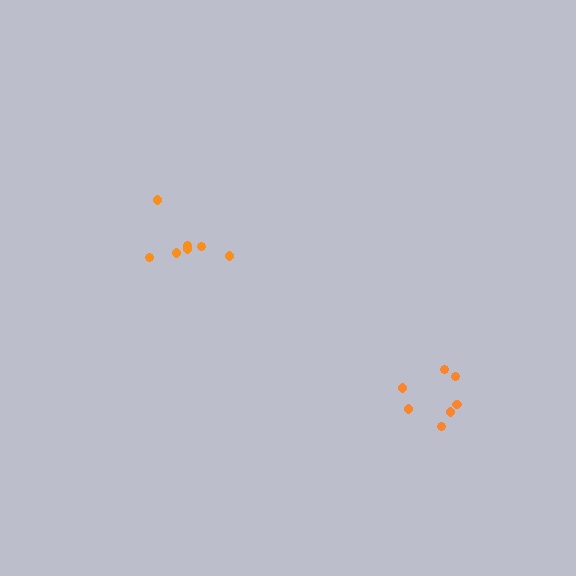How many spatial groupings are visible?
There are 2 spatial groupings.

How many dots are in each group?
Group 1: 7 dots, Group 2: 7 dots (14 total).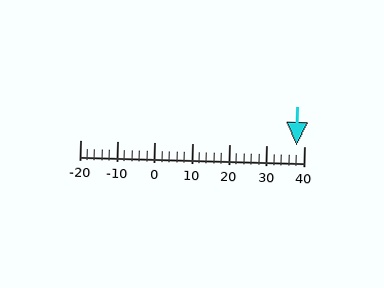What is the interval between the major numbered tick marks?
The major tick marks are spaced 10 units apart.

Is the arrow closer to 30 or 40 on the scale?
The arrow is closer to 40.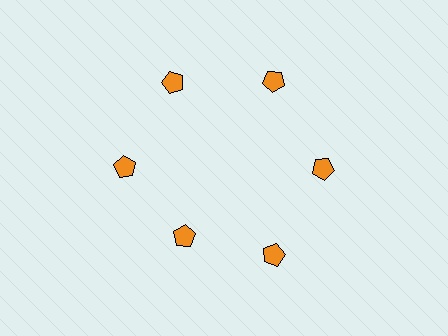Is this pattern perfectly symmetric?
No. The 6 orange pentagons are arranged in a ring, but one element near the 7 o'clock position is pulled inward toward the center, breaking the 6-fold rotational symmetry.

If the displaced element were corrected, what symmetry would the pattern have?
It would have 6-fold rotational symmetry — the pattern would map onto itself every 60 degrees.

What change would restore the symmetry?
The symmetry would be restored by moving it outward, back onto the ring so that all 6 pentagons sit at equal angles and equal distance from the center.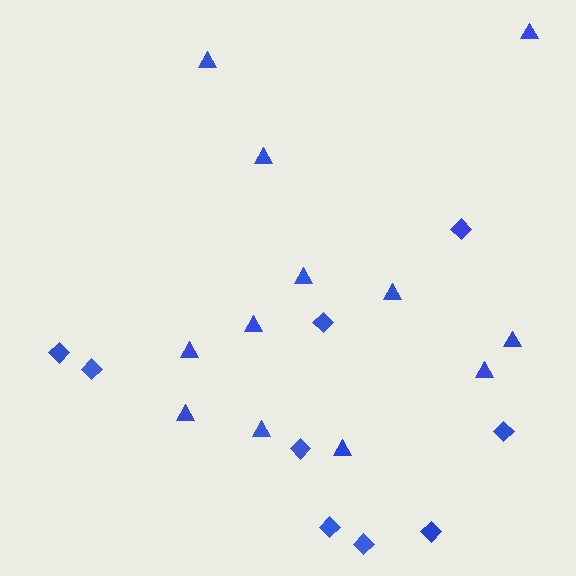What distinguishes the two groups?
There are 2 groups: one group of triangles (12) and one group of diamonds (9).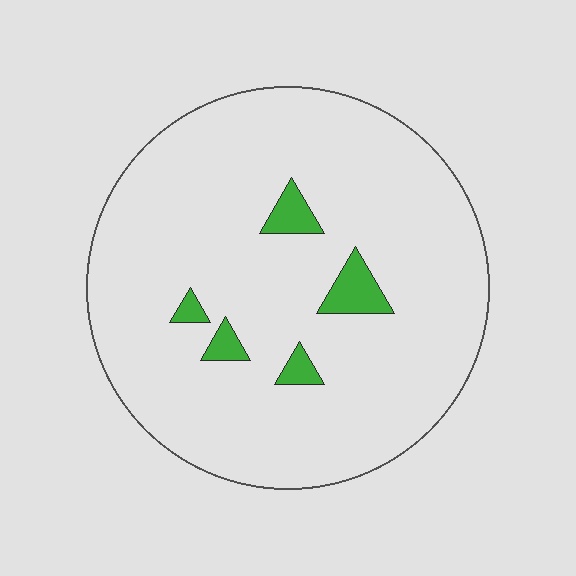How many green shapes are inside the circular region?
5.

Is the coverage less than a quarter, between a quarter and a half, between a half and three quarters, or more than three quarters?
Less than a quarter.